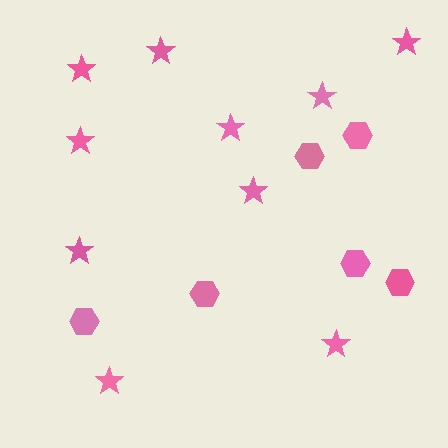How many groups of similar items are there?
There are 2 groups: one group of stars (10) and one group of hexagons (6).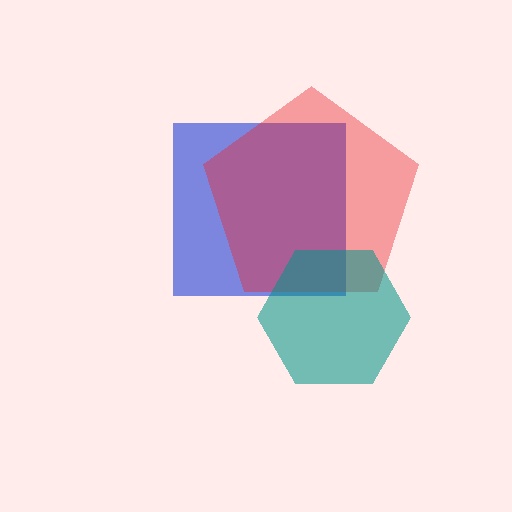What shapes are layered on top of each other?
The layered shapes are: a blue square, a red pentagon, a teal hexagon.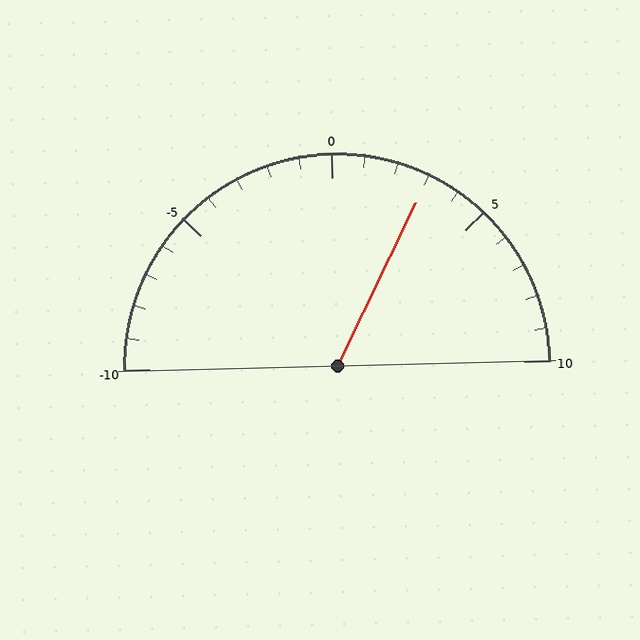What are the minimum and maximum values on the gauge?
The gauge ranges from -10 to 10.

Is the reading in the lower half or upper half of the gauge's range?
The reading is in the upper half of the range (-10 to 10).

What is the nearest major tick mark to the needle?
The nearest major tick mark is 5.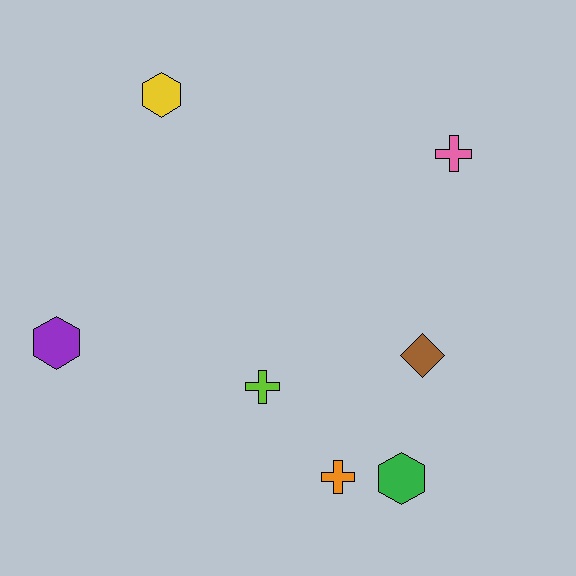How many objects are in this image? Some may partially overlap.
There are 7 objects.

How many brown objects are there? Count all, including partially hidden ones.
There is 1 brown object.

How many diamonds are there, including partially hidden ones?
There is 1 diamond.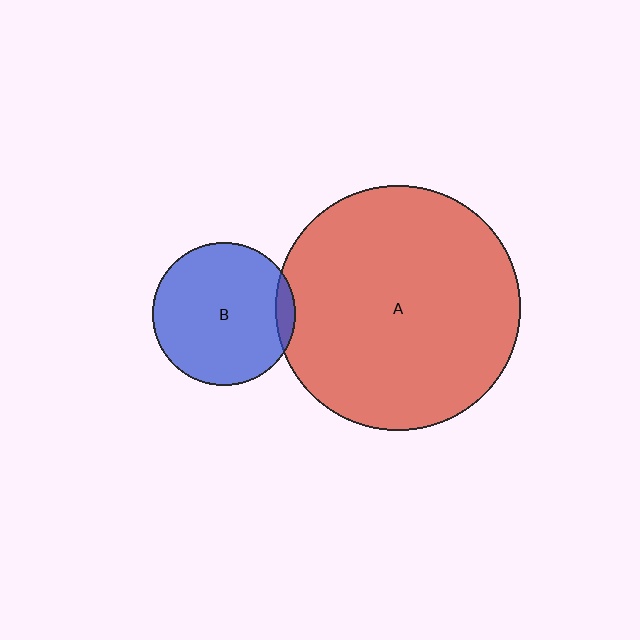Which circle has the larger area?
Circle A (red).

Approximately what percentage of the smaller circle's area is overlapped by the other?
Approximately 5%.